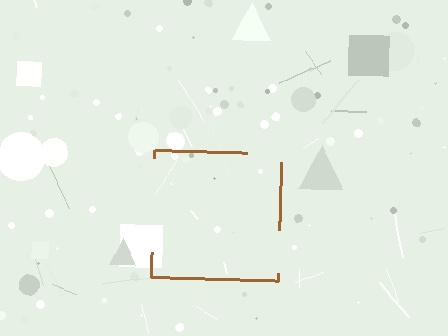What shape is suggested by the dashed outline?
The dashed outline suggests a square.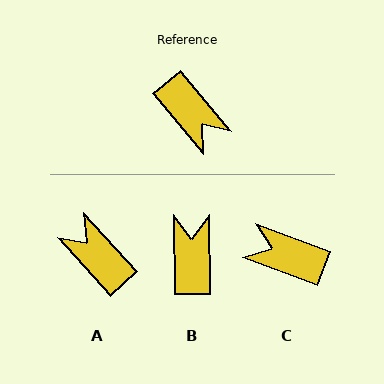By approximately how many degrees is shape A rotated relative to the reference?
Approximately 177 degrees clockwise.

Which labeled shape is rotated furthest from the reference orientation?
A, about 177 degrees away.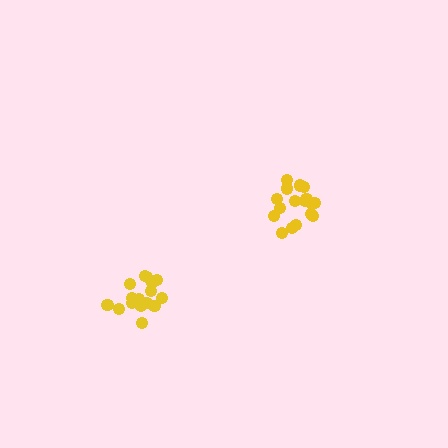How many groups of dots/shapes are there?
There are 2 groups.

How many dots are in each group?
Group 1: 17 dots, Group 2: 17 dots (34 total).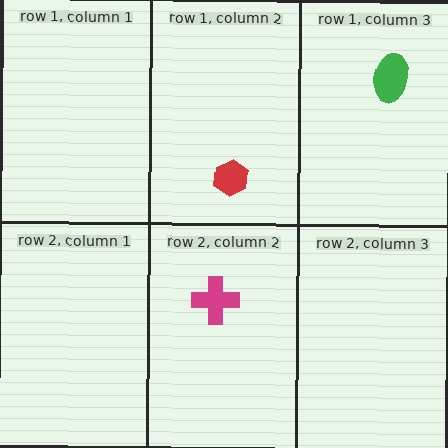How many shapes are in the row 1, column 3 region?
1.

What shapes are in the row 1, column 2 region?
The red hexagon.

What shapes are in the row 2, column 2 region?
The magenta cross.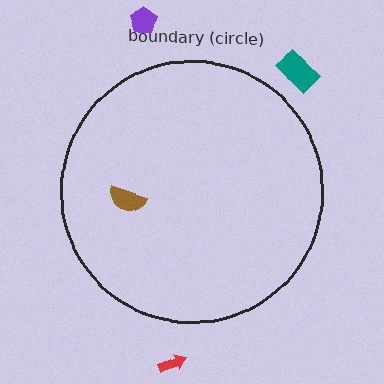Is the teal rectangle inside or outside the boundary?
Outside.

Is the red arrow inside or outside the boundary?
Outside.